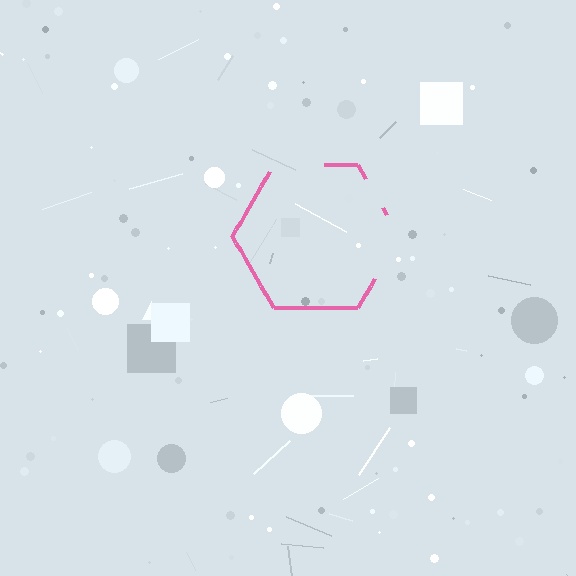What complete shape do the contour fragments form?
The contour fragments form a hexagon.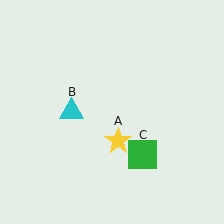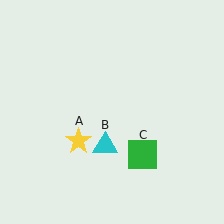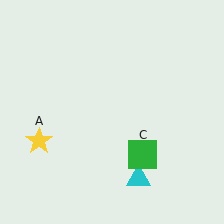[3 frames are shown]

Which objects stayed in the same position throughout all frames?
Green square (object C) remained stationary.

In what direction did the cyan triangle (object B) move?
The cyan triangle (object B) moved down and to the right.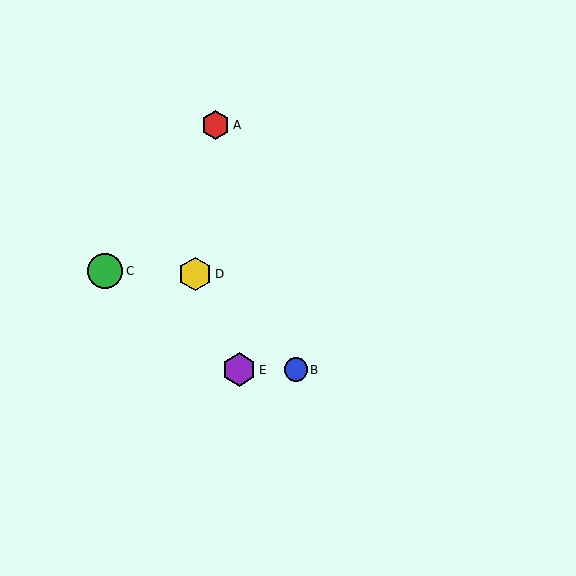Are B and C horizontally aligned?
No, B is at y≈370 and C is at y≈271.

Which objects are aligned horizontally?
Objects B, E are aligned horizontally.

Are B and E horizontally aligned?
Yes, both are at y≈370.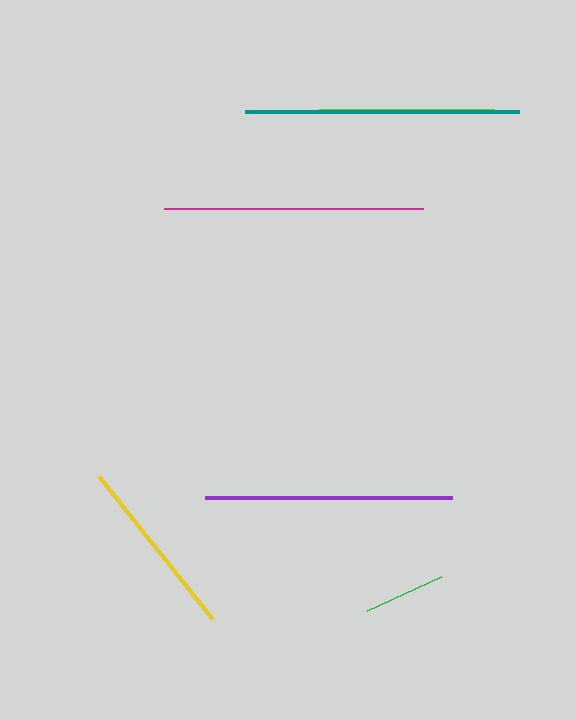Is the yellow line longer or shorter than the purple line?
The purple line is longer than the yellow line.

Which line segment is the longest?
The teal line is the longest at approximately 273 pixels.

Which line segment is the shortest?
The green line is the shortest at approximately 81 pixels.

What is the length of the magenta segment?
The magenta segment is approximately 259 pixels long.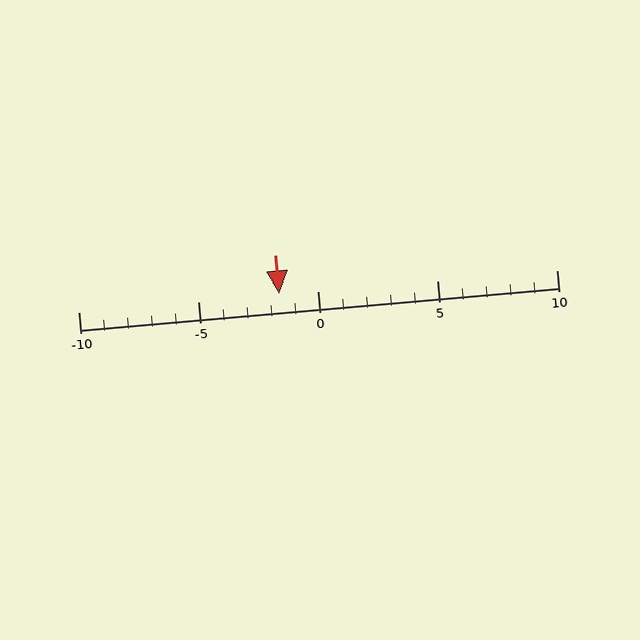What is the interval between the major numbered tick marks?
The major tick marks are spaced 5 units apart.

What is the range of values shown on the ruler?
The ruler shows values from -10 to 10.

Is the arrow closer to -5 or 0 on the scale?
The arrow is closer to 0.